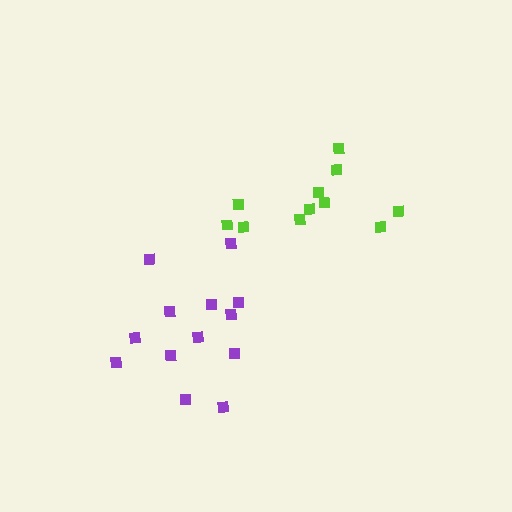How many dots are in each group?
Group 1: 13 dots, Group 2: 11 dots (24 total).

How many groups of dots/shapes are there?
There are 2 groups.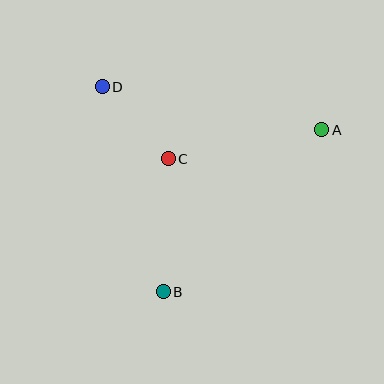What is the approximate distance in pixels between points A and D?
The distance between A and D is approximately 224 pixels.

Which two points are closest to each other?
Points C and D are closest to each other.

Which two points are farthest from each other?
Points A and B are farthest from each other.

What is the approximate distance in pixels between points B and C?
The distance between B and C is approximately 133 pixels.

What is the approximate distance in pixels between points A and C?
The distance between A and C is approximately 156 pixels.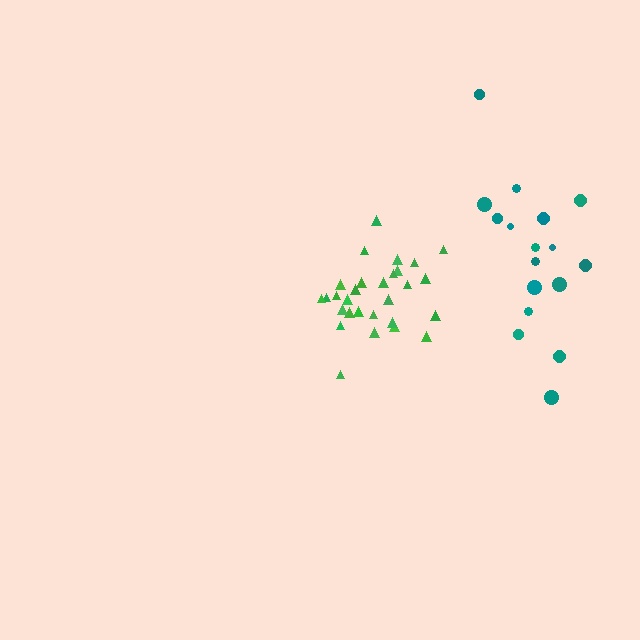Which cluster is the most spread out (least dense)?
Teal.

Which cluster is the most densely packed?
Green.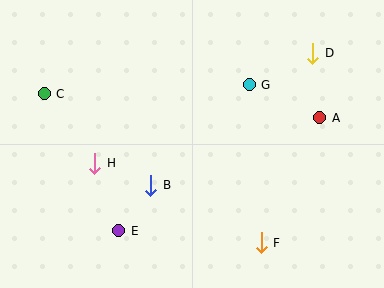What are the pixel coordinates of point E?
Point E is at (119, 231).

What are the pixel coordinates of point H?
Point H is at (95, 163).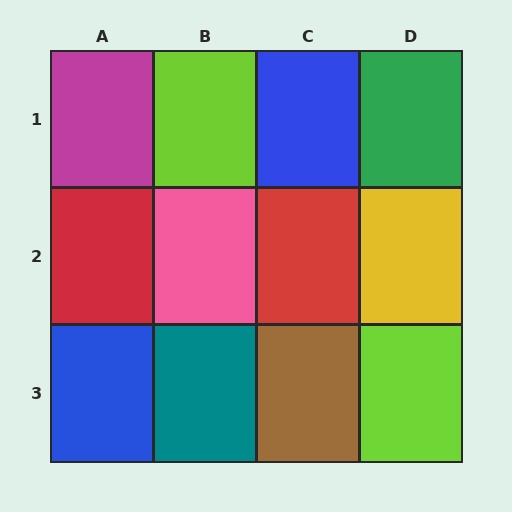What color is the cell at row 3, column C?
Brown.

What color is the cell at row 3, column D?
Lime.